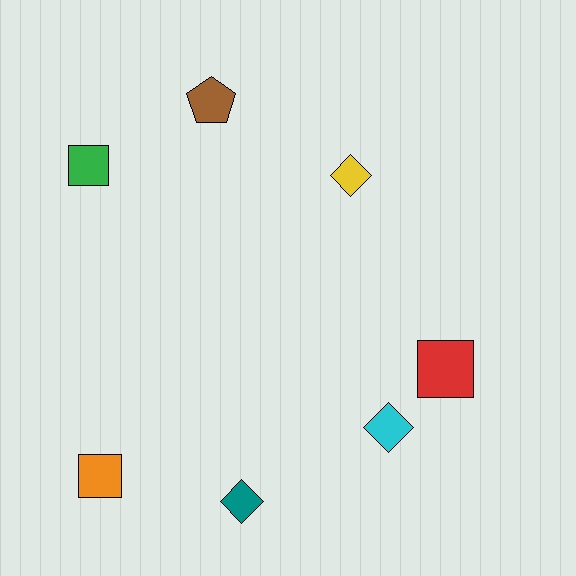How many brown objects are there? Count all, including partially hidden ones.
There is 1 brown object.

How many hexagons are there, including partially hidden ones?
There are no hexagons.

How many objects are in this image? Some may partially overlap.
There are 7 objects.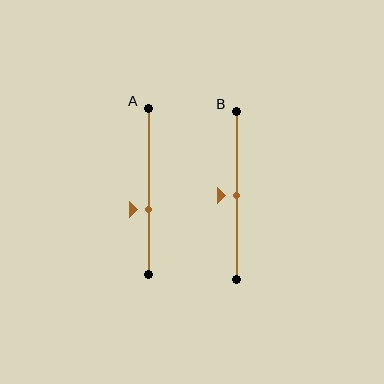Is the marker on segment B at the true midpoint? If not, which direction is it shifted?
Yes, the marker on segment B is at the true midpoint.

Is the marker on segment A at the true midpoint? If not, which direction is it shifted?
No, the marker on segment A is shifted downward by about 11% of the segment length.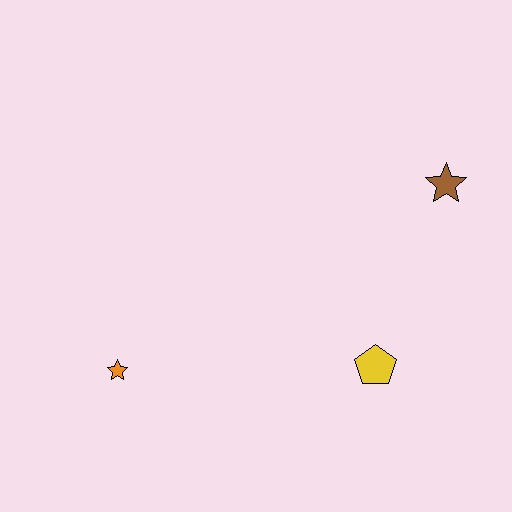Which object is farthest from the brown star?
The orange star is farthest from the brown star.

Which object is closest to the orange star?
The yellow pentagon is closest to the orange star.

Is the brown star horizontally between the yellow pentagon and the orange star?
No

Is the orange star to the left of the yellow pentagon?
Yes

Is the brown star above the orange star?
Yes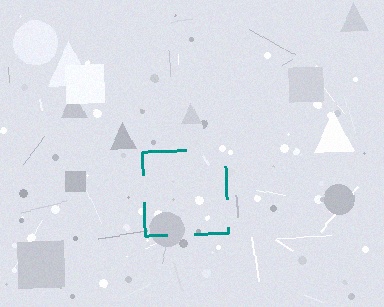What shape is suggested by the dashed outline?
The dashed outline suggests a square.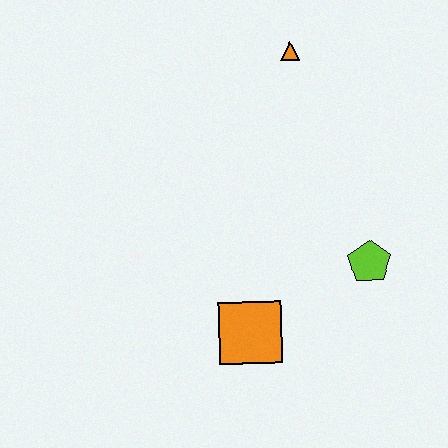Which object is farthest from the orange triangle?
The orange square is farthest from the orange triangle.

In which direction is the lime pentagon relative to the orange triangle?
The lime pentagon is below the orange triangle.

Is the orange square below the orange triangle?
Yes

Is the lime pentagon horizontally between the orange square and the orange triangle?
No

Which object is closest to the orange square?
The lime pentagon is closest to the orange square.